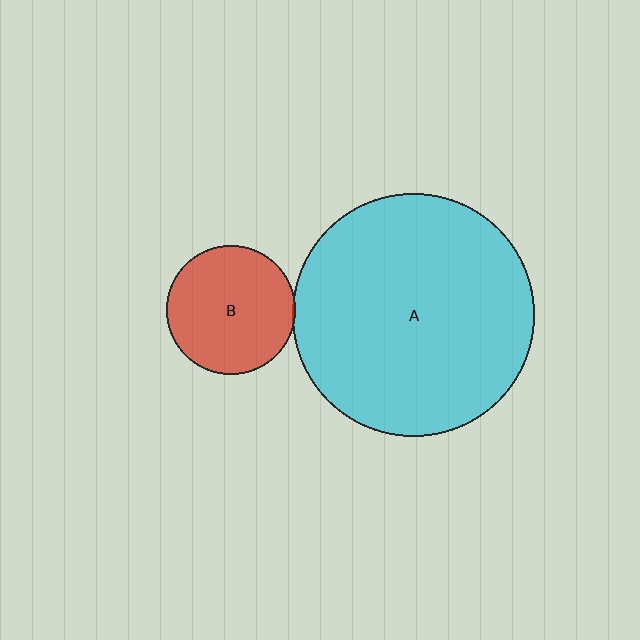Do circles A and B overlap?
Yes.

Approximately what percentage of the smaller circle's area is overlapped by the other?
Approximately 5%.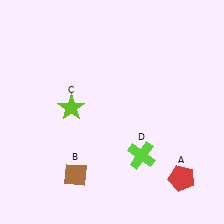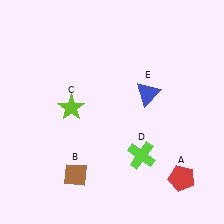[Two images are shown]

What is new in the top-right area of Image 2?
A blue triangle (E) was added in the top-right area of Image 2.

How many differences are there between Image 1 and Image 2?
There is 1 difference between the two images.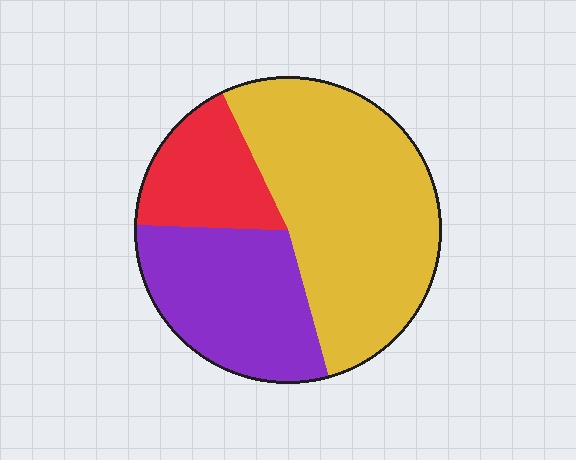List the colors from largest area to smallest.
From largest to smallest: yellow, purple, red.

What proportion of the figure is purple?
Purple covers around 30% of the figure.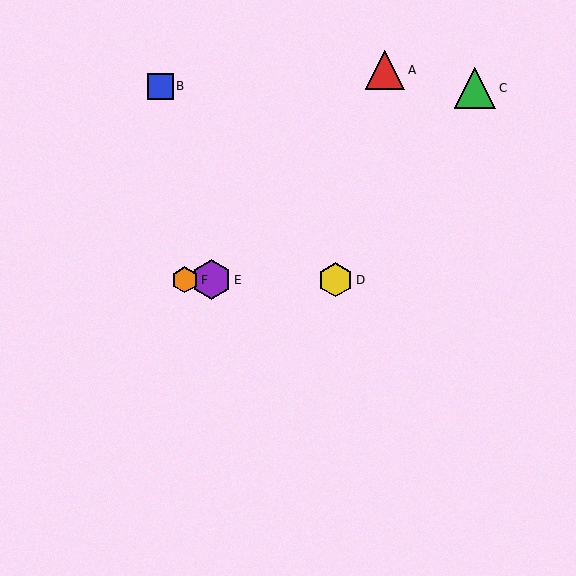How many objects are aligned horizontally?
3 objects (D, E, F) are aligned horizontally.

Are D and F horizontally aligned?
Yes, both are at y≈280.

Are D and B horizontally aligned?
No, D is at y≈280 and B is at y≈86.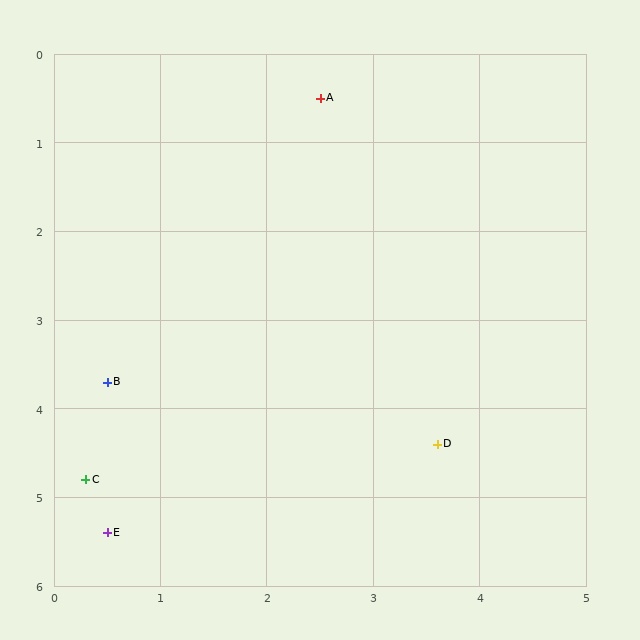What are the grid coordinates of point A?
Point A is at approximately (2.5, 0.5).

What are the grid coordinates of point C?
Point C is at approximately (0.3, 4.8).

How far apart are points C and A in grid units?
Points C and A are about 4.8 grid units apart.